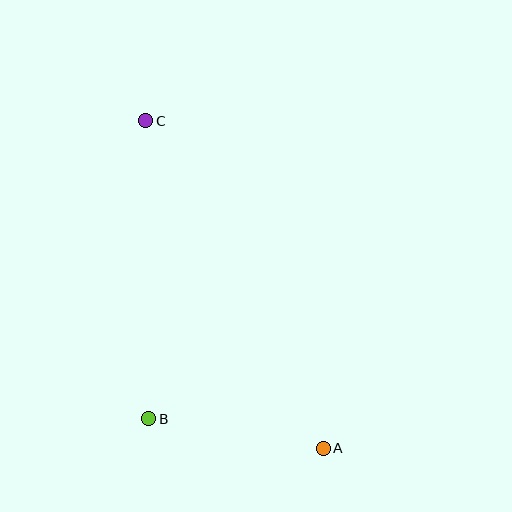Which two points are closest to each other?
Points A and B are closest to each other.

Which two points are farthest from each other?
Points A and C are farthest from each other.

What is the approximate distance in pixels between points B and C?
The distance between B and C is approximately 298 pixels.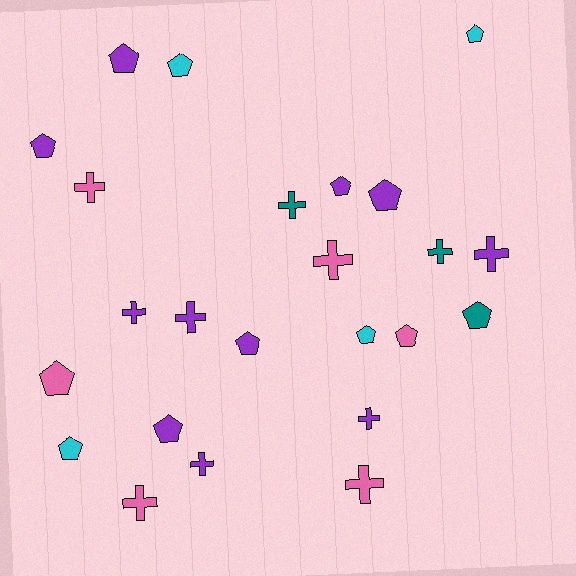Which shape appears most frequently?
Pentagon, with 13 objects.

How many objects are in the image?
There are 24 objects.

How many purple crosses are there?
There are 5 purple crosses.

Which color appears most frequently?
Purple, with 11 objects.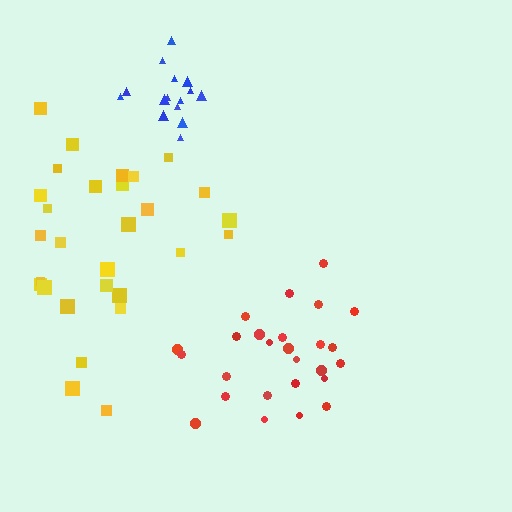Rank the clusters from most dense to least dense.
blue, red, yellow.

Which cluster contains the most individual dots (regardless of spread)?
Yellow (29).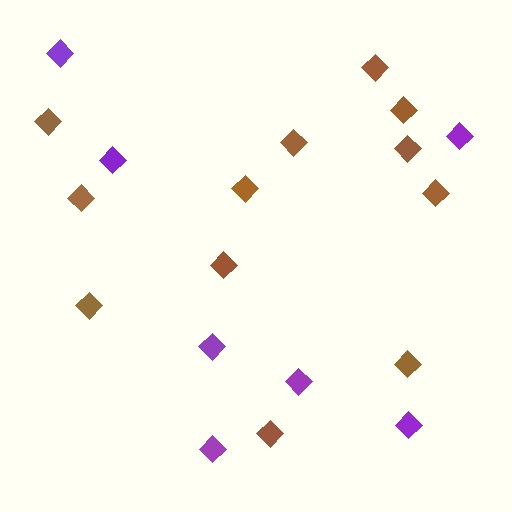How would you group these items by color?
There are 2 groups: one group of purple diamonds (7) and one group of brown diamonds (12).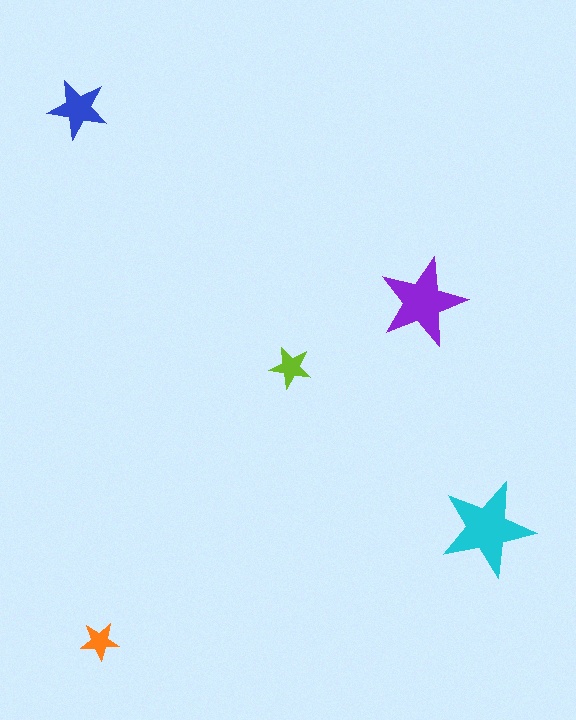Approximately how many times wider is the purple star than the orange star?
About 2.5 times wider.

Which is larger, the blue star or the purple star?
The purple one.